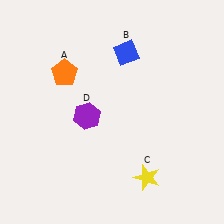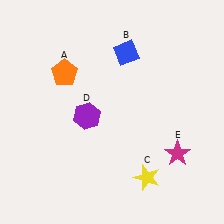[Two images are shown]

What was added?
A magenta star (E) was added in Image 2.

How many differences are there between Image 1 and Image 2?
There is 1 difference between the two images.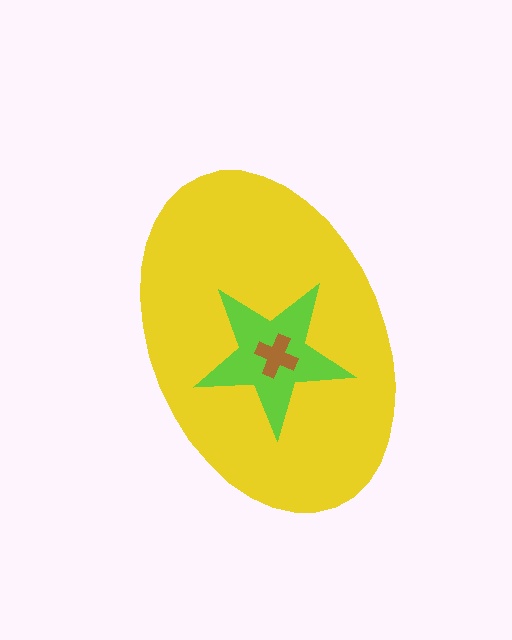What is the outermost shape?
The yellow ellipse.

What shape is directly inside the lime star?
The brown cross.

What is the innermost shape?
The brown cross.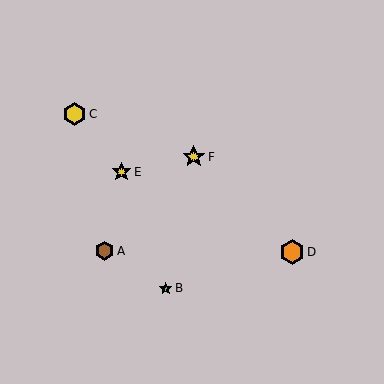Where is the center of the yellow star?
The center of the yellow star is at (122, 172).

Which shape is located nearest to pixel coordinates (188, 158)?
The yellow star (labeled F) at (194, 157) is nearest to that location.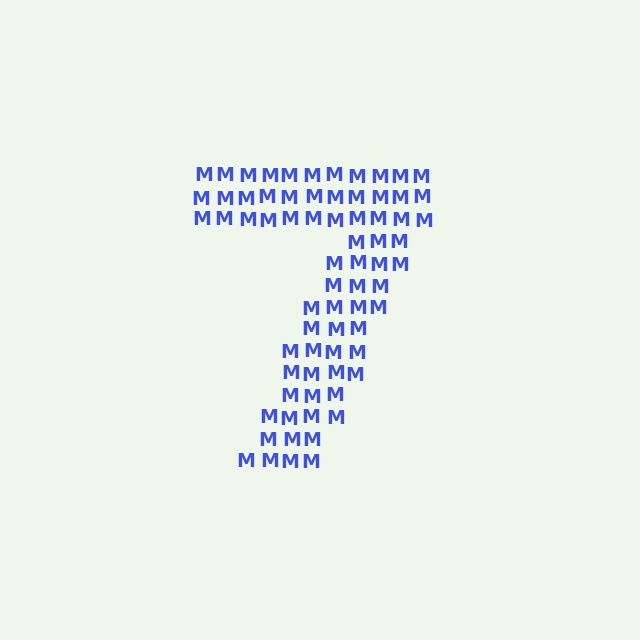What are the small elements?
The small elements are letter M's.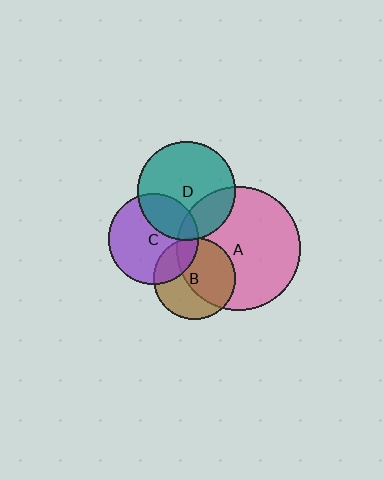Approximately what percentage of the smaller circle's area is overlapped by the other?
Approximately 55%.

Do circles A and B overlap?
Yes.